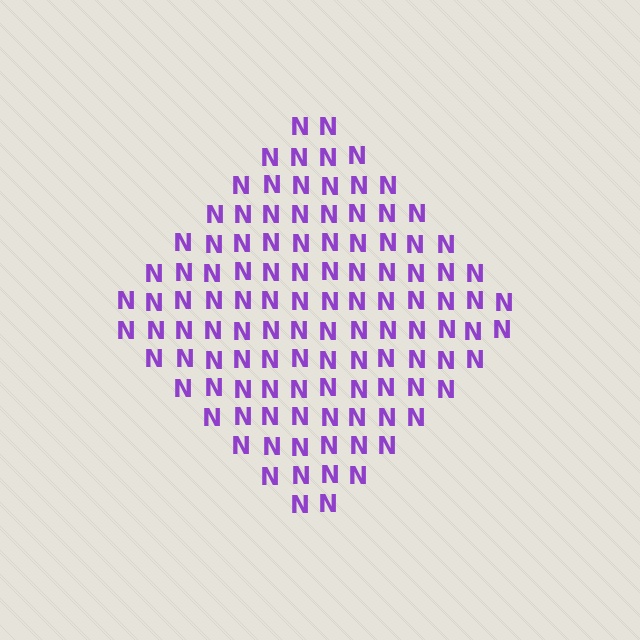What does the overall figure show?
The overall figure shows a diamond.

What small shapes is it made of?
It is made of small letter N's.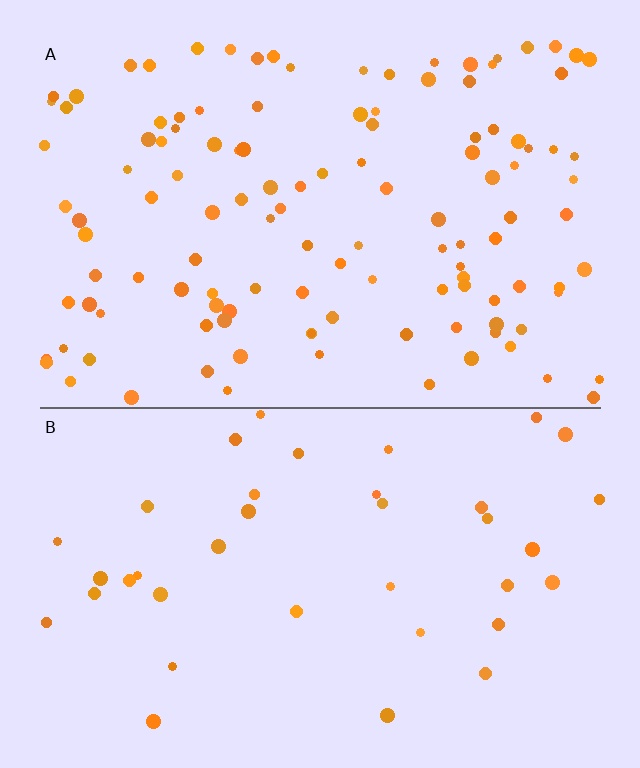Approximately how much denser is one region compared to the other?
Approximately 3.2× — region A over region B.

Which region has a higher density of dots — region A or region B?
A (the top).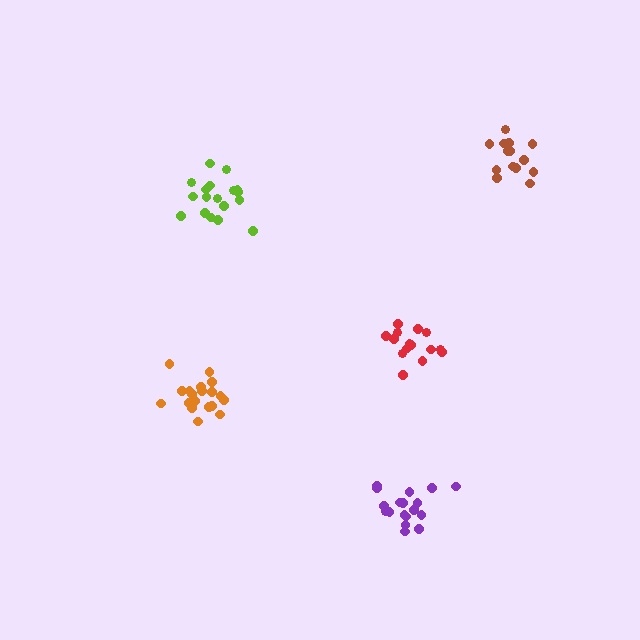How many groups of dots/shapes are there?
There are 5 groups.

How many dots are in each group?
Group 1: 15 dots, Group 2: 15 dots, Group 3: 18 dots, Group 4: 18 dots, Group 5: 20 dots (86 total).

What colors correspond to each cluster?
The clusters are colored: red, brown, purple, lime, orange.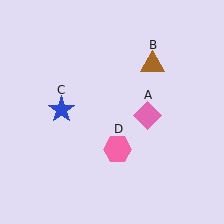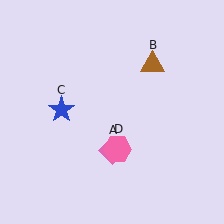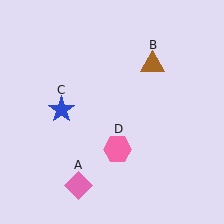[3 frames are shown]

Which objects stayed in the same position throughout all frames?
Brown triangle (object B) and blue star (object C) and pink hexagon (object D) remained stationary.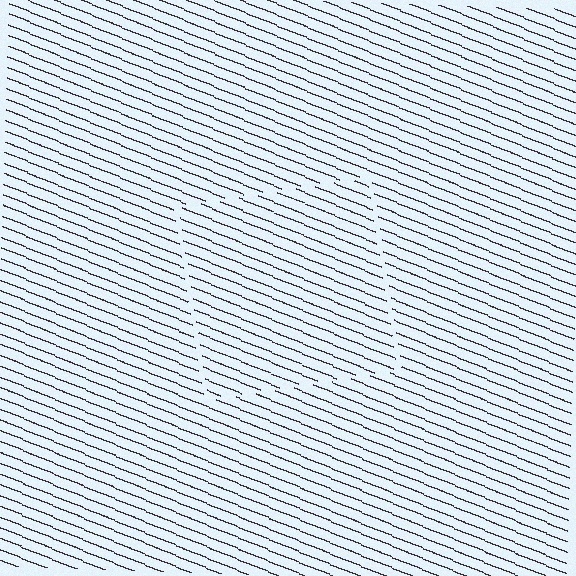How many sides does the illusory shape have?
4 sides — the line-ends trace a square.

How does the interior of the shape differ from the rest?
The interior of the shape contains the same grating, shifted by half a period — the contour is defined by the phase discontinuity where line-ends from the inner and outer gratings abut.